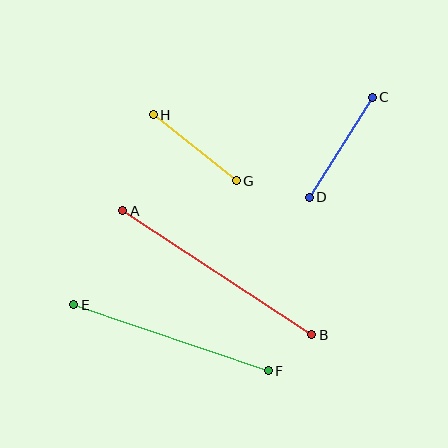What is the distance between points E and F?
The distance is approximately 206 pixels.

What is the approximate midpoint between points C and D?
The midpoint is at approximately (341, 147) pixels.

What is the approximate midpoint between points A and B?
The midpoint is at approximately (217, 273) pixels.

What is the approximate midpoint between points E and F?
The midpoint is at approximately (171, 338) pixels.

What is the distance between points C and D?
The distance is approximately 118 pixels.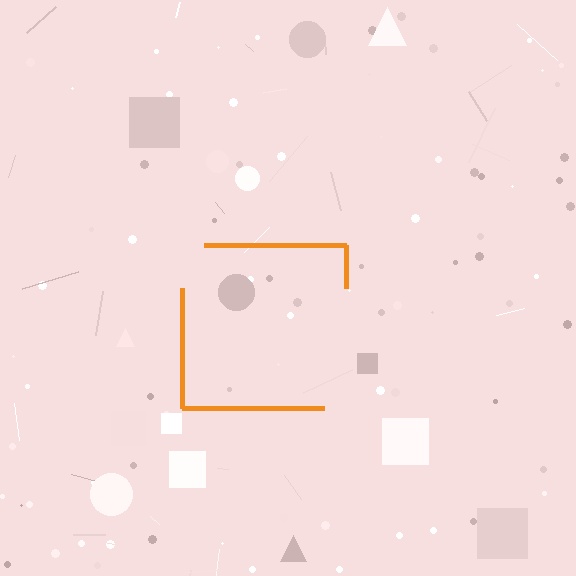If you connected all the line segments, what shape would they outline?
They would outline a square.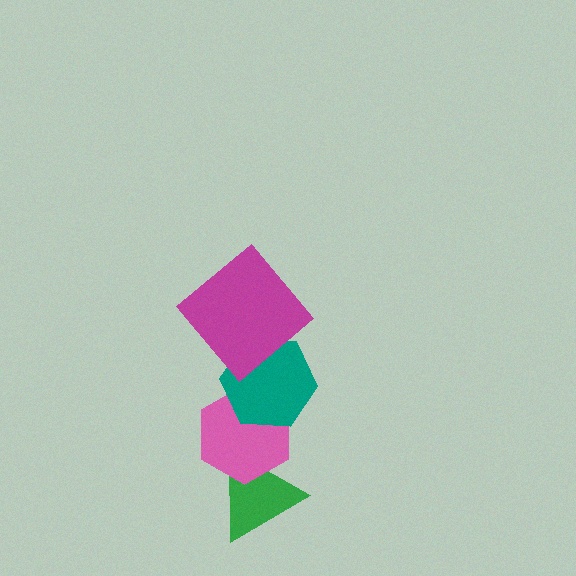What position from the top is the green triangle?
The green triangle is 4th from the top.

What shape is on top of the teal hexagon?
The magenta diamond is on top of the teal hexagon.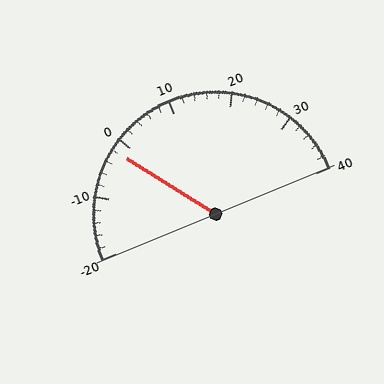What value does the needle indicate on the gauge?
The needle indicates approximately -2.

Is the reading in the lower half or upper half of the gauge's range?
The reading is in the lower half of the range (-20 to 40).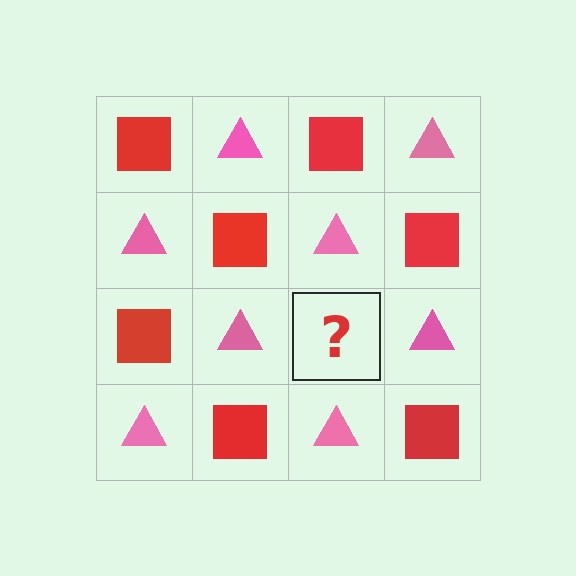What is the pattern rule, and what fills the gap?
The rule is that it alternates red square and pink triangle in a checkerboard pattern. The gap should be filled with a red square.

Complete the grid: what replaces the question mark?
The question mark should be replaced with a red square.